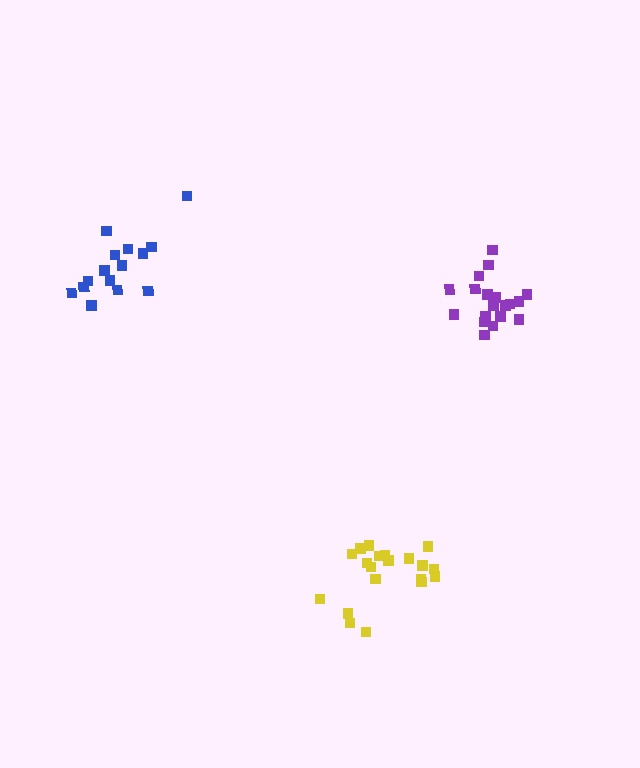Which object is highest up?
The blue cluster is topmost.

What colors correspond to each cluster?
The clusters are colored: purple, blue, yellow.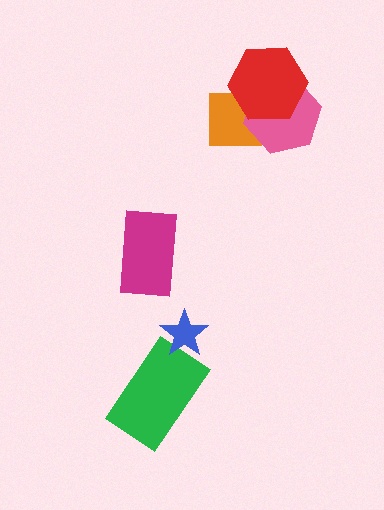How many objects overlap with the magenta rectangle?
0 objects overlap with the magenta rectangle.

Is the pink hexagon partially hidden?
Yes, it is partially covered by another shape.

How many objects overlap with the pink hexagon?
2 objects overlap with the pink hexagon.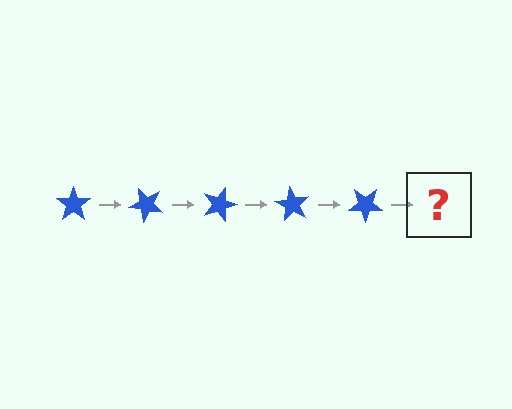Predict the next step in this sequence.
The next step is a blue star rotated 225 degrees.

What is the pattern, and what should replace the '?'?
The pattern is that the star rotates 45 degrees each step. The '?' should be a blue star rotated 225 degrees.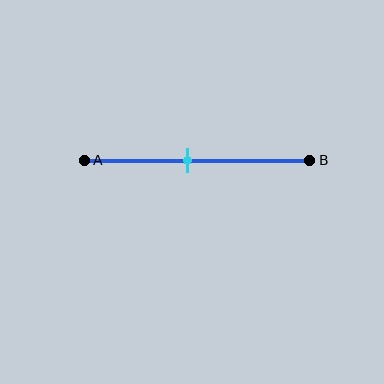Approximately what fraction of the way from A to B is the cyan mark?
The cyan mark is approximately 45% of the way from A to B.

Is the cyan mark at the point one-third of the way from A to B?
No, the mark is at about 45% from A, not at the 33% one-third point.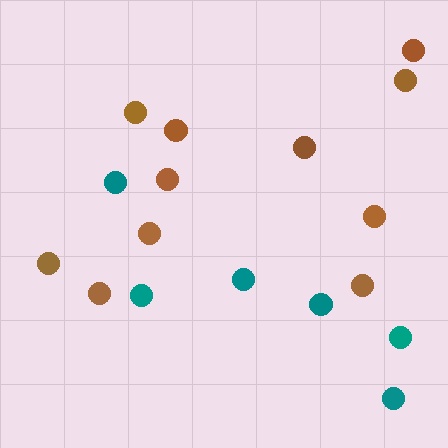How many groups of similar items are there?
There are 2 groups: one group of brown circles (11) and one group of teal circles (6).